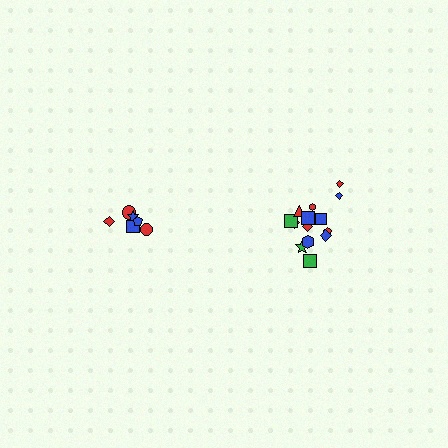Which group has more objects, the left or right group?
The right group.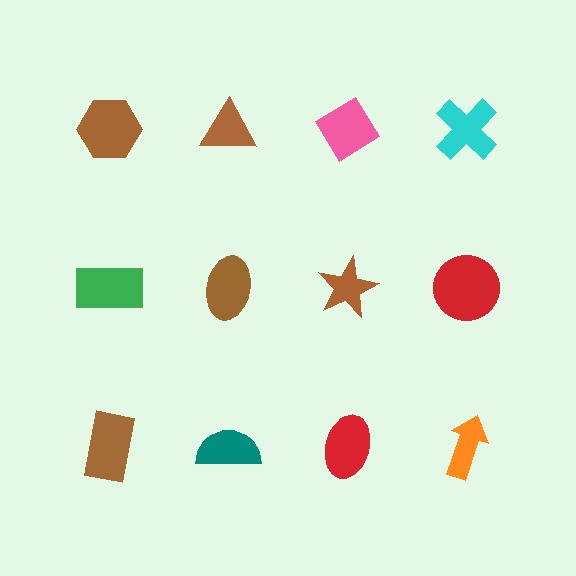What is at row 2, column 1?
A green rectangle.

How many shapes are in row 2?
4 shapes.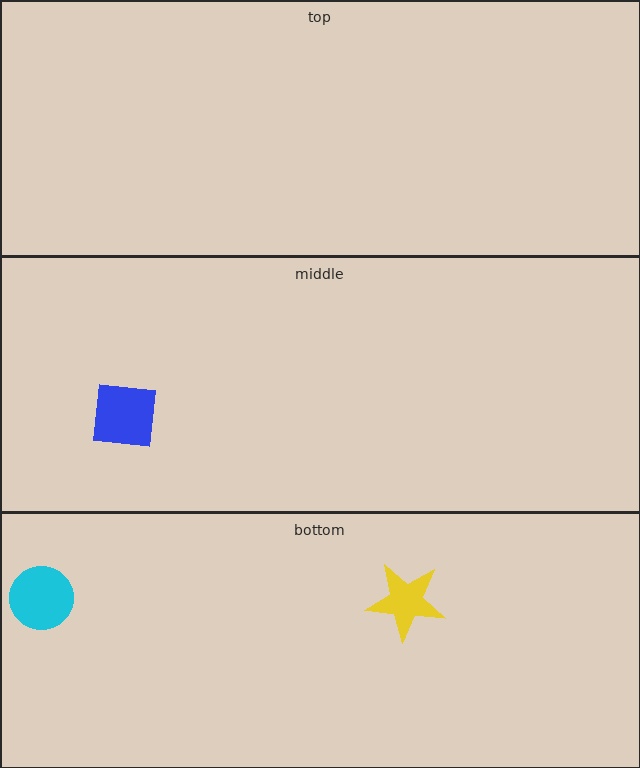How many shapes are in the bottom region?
2.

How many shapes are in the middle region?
1.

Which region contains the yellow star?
The bottom region.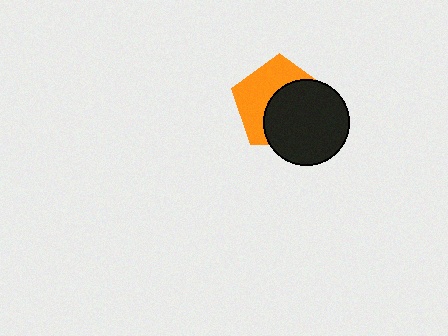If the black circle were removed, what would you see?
You would see the complete orange pentagon.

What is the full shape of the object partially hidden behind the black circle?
The partially hidden object is an orange pentagon.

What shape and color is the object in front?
The object in front is a black circle.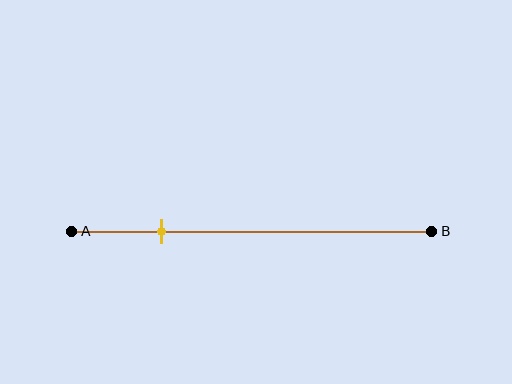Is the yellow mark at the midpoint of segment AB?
No, the mark is at about 25% from A, not at the 50% midpoint.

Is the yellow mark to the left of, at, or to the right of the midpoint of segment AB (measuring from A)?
The yellow mark is to the left of the midpoint of segment AB.